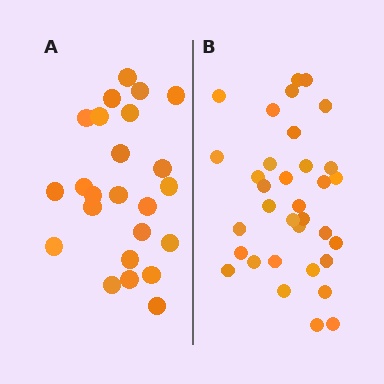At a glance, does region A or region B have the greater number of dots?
Region B (the right region) has more dots.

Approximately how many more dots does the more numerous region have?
Region B has roughly 10 or so more dots than region A.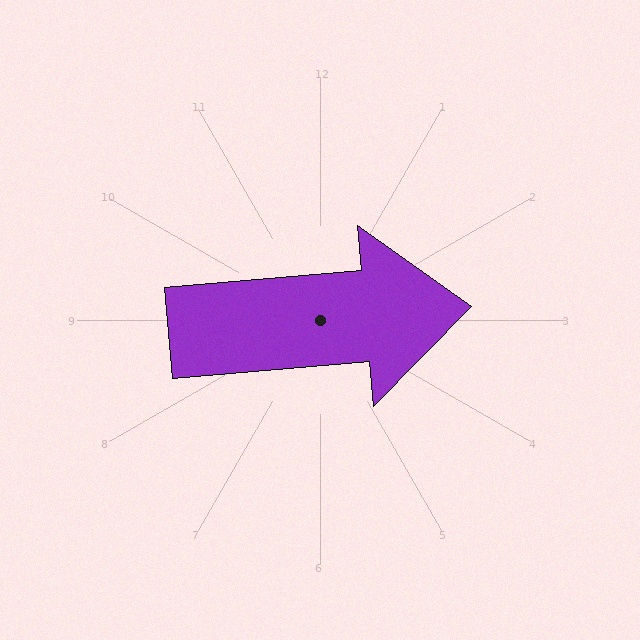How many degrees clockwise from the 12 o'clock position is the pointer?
Approximately 85 degrees.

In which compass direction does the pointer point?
East.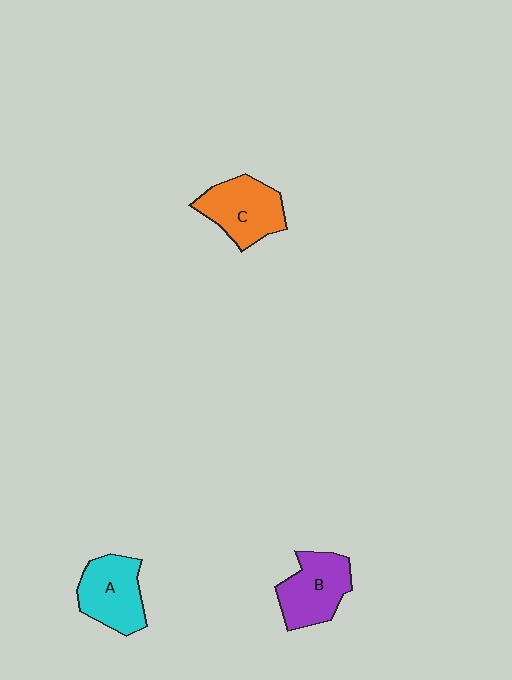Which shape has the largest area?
Shape C (orange).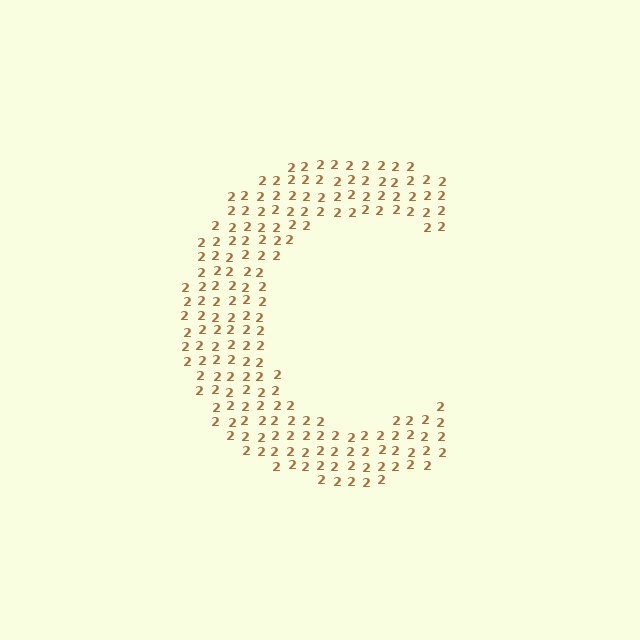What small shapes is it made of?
It is made of small digit 2's.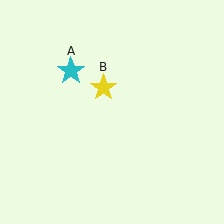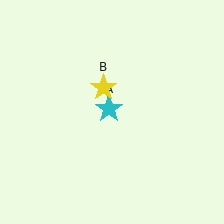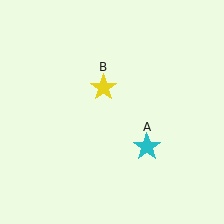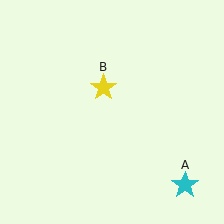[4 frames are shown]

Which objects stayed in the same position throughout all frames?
Yellow star (object B) remained stationary.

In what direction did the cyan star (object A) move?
The cyan star (object A) moved down and to the right.